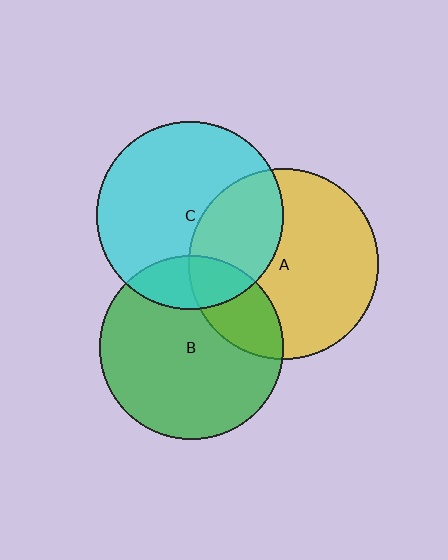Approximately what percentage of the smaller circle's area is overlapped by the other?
Approximately 20%.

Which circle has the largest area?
Circle A (yellow).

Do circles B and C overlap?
Yes.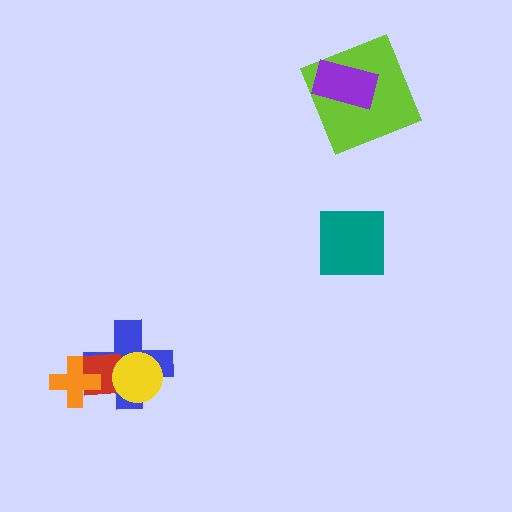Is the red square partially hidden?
Yes, it is partially covered by another shape.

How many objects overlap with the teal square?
0 objects overlap with the teal square.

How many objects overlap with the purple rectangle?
1 object overlaps with the purple rectangle.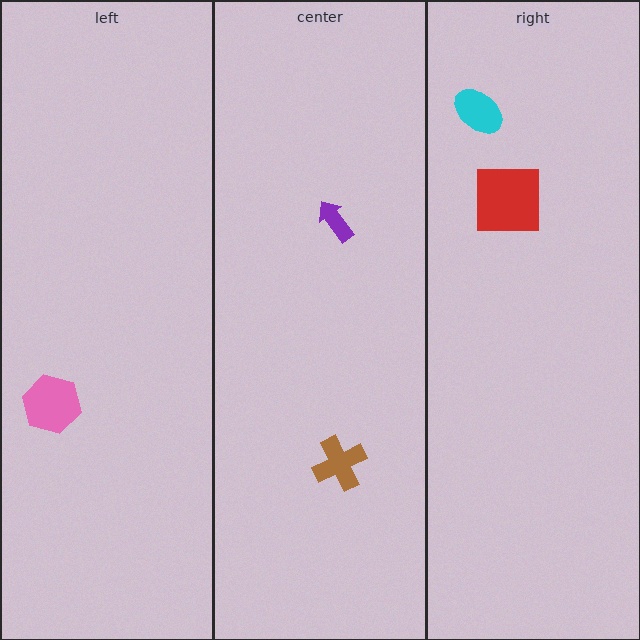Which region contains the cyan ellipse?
The right region.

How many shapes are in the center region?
2.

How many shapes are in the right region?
2.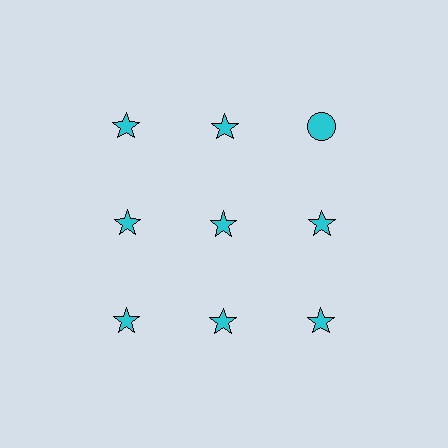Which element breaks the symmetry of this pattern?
The cyan circle in the top row, center column breaks the symmetry. All other shapes are cyan stars.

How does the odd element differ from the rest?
It has a different shape: circle instead of star.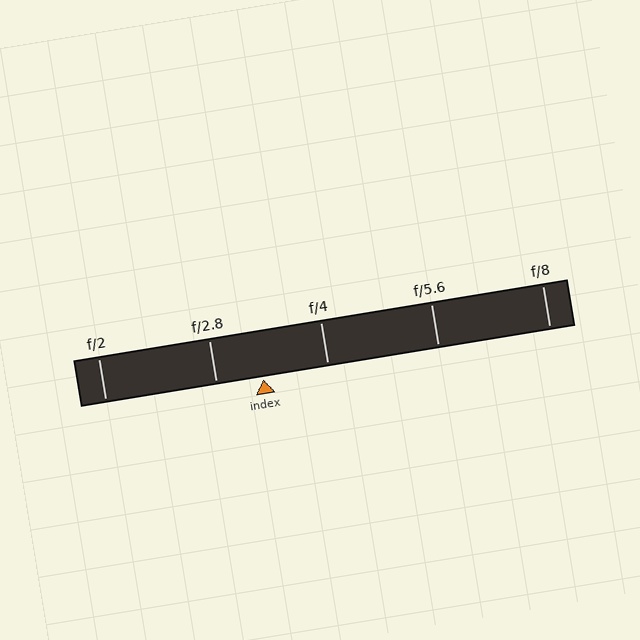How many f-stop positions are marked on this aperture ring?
There are 5 f-stop positions marked.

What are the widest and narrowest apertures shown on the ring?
The widest aperture shown is f/2 and the narrowest is f/8.